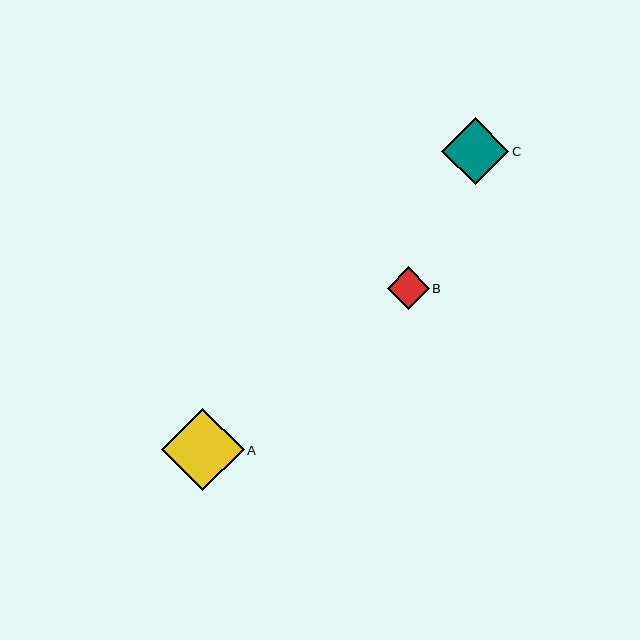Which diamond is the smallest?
Diamond B is the smallest with a size of approximately 42 pixels.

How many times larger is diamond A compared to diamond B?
Diamond A is approximately 2.0 times the size of diamond B.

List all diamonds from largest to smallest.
From largest to smallest: A, C, B.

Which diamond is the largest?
Diamond A is the largest with a size of approximately 82 pixels.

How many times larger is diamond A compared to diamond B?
Diamond A is approximately 2.0 times the size of diamond B.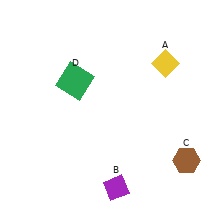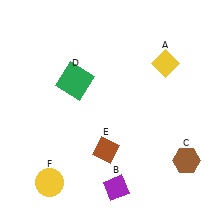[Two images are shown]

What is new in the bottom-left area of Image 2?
A brown diamond (E) was added in the bottom-left area of Image 2.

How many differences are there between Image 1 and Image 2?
There are 2 differences between the two images.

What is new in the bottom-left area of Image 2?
A yellow circle (F) was added in the bottom-left area of Image 2.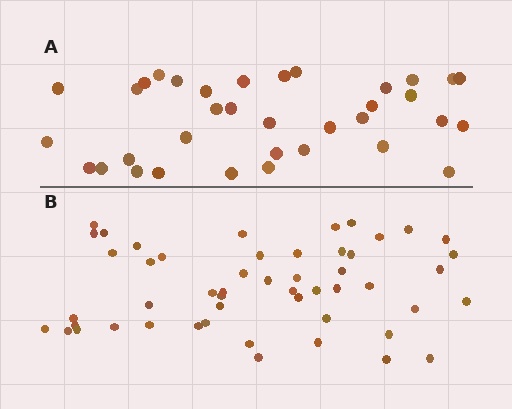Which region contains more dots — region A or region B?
Region B (the bottom region) has more dots.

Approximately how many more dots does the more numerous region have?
Region B has approximately 15 more dots than region A.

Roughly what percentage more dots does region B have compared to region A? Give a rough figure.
About 45% more.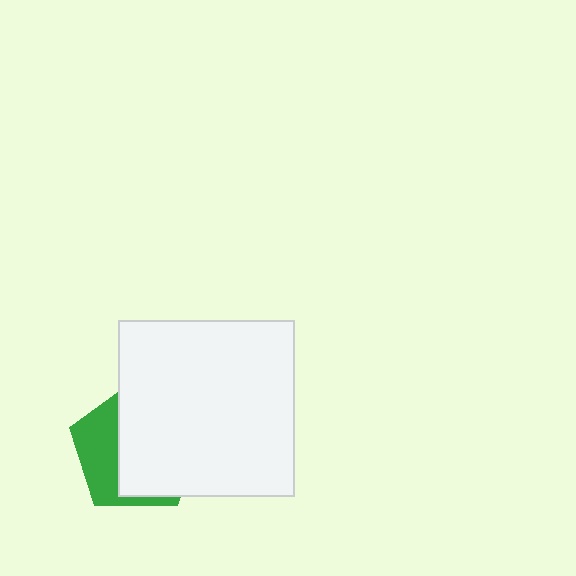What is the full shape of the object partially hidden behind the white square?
The partially hidden object is a green pentagon.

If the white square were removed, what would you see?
You would see the complete green pentagon.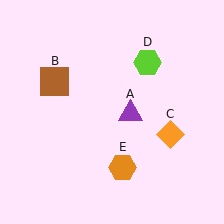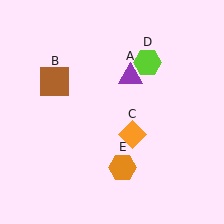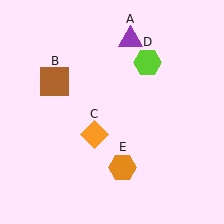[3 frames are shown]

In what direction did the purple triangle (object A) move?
The purple triangle (object A) moved up.